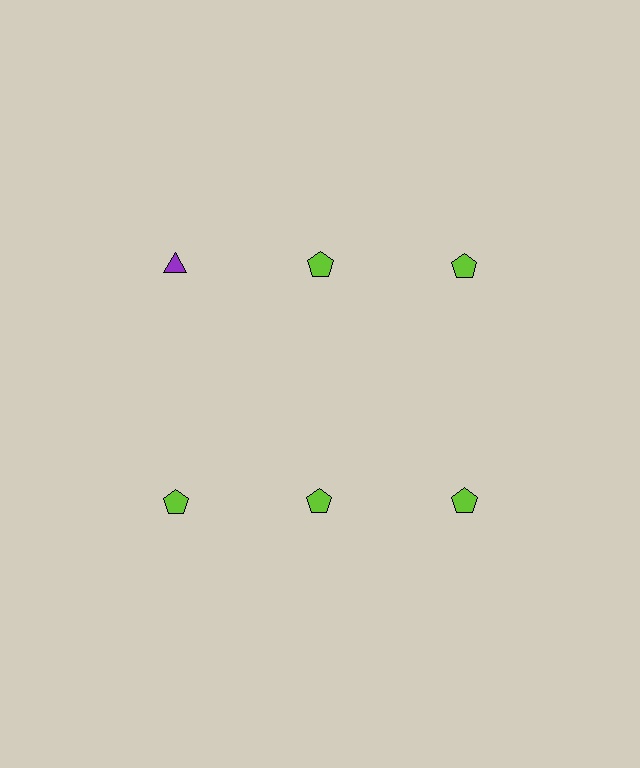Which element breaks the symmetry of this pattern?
The purple triangle in the top row, leftmost column breaks the symmetry. All other shapes are lime pentagons.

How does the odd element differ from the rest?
It differs in both color (purple instead of lime) and shape (triangle instead of pentagon).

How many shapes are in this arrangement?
There are 6 shapes arranged in a grid pattern.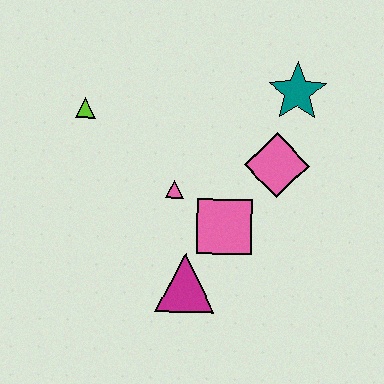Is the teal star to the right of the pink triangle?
Yes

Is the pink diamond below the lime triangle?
Yes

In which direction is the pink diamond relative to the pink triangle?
The pink diamond is to the right of the pink triangle.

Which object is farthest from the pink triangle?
The teal star is farthest from the pink triangle.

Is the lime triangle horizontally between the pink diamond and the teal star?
No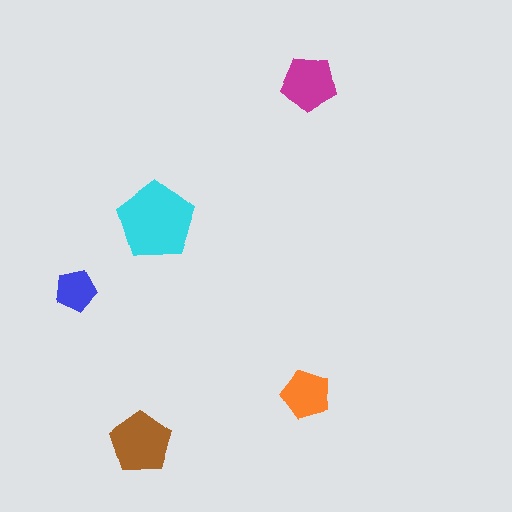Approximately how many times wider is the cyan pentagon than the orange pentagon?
About 1.5 times wider.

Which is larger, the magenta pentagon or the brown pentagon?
The brown one.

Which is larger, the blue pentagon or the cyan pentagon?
The cyan one.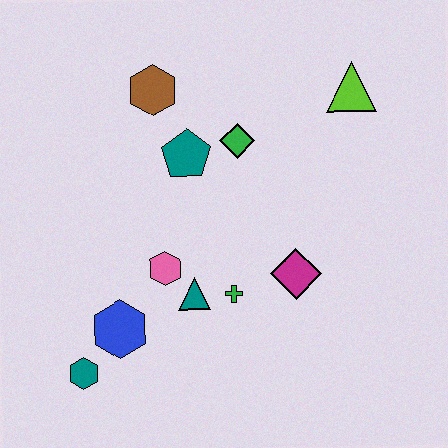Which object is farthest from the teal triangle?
The lime triangle is farthest from the teal triangle.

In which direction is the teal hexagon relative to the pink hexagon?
The teal hexagon is below the pink hexagon.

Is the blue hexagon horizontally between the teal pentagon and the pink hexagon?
No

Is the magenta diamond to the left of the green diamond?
No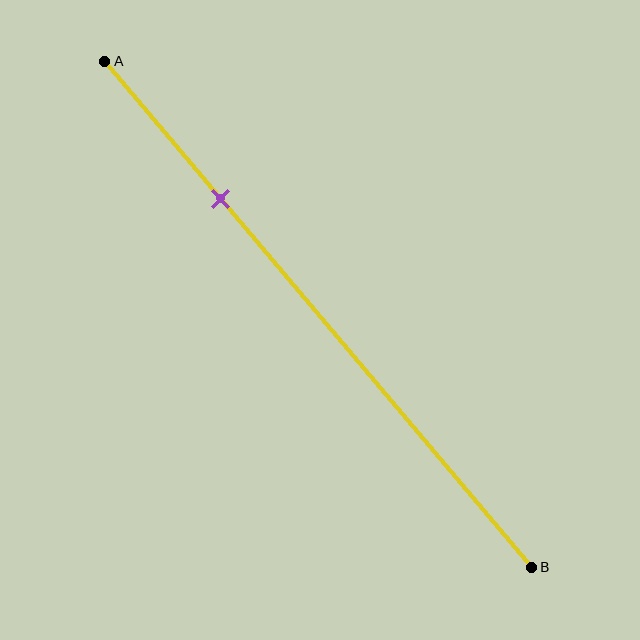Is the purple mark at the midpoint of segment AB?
No, the mark is at about 25% from A, not at the 50% midpoint.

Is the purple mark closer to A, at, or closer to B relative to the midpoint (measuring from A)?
The purple mark is closer to point A than the midpoint of segment AB.